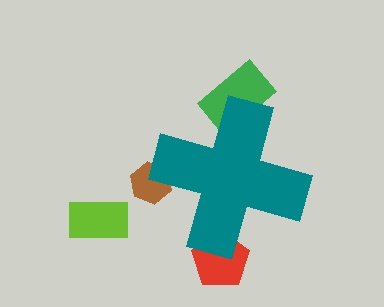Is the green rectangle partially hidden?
Yes, the green rectangle is partially hidden behind the teal cross.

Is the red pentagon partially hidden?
Yes, the red pentagon is partially hidden behind the teal cross.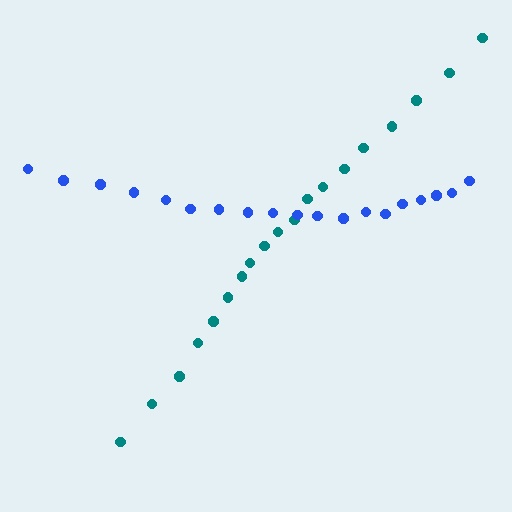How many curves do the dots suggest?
There are 2 distinct paths.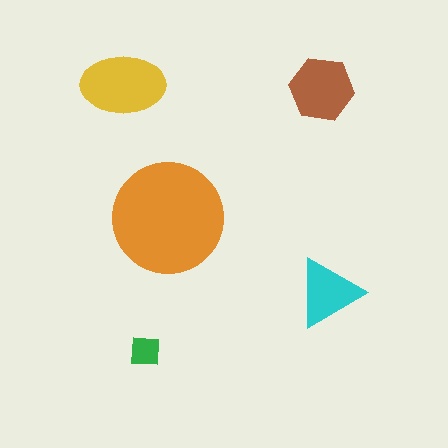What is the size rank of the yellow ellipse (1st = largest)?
2nd.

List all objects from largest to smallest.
The orange circle, the yellow ellipse, the brown hexagon, the cyan triangle, the green square.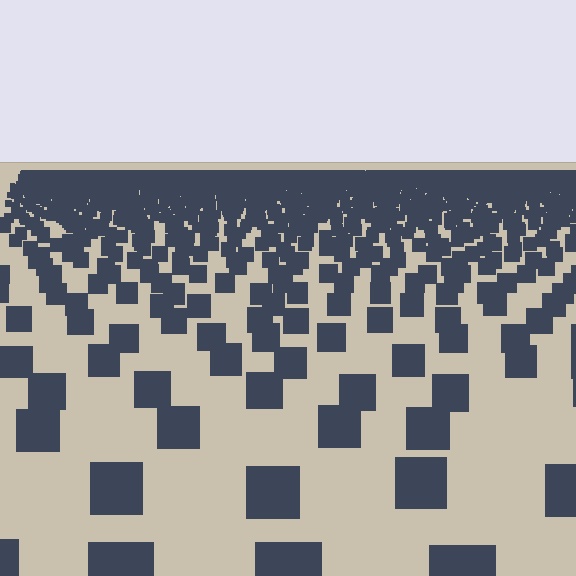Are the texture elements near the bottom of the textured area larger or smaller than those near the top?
Larger. Near the bottom, elements are closer to the viewer and appear at a bigger on-screen size.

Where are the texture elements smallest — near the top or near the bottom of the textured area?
Near the top.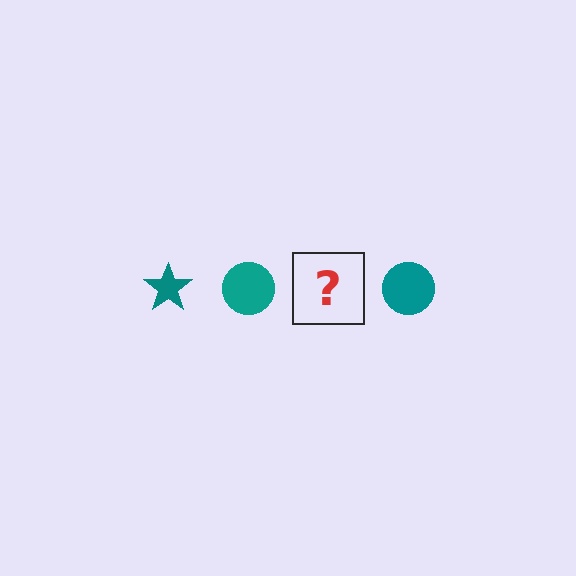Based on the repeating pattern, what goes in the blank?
The blank should be a teal star.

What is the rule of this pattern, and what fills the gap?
The rule is that the pattern cycles through star, circle shapes in teal. The gap should be filled with a teal star.